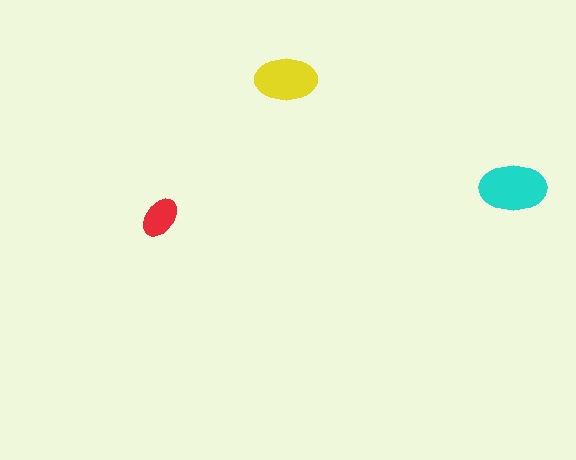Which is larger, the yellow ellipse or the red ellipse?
The yellow one.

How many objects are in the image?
There are 3 objects in the image.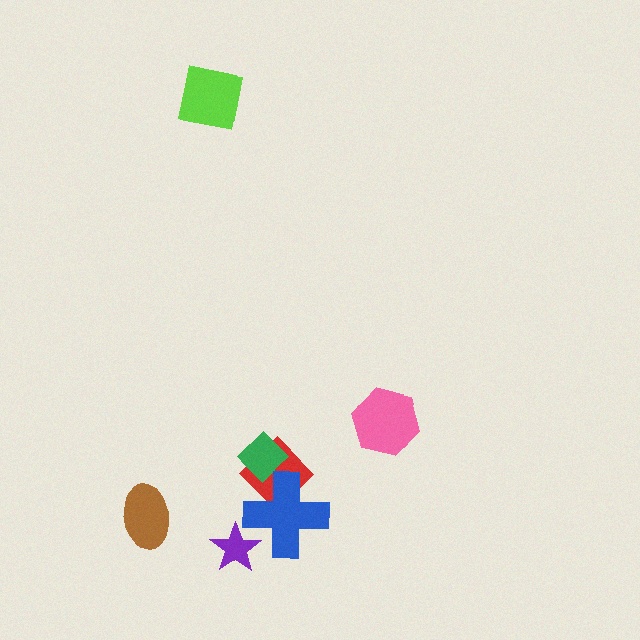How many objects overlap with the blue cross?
2 objects overlap with the blue cross.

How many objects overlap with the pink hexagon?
0 objects overlap with the pink hexagon.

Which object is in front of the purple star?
The blue cross is in front of the purple star.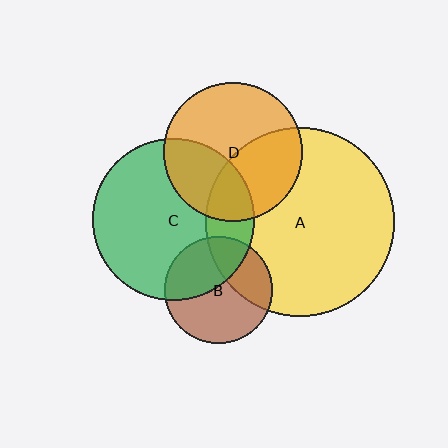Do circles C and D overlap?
Yes.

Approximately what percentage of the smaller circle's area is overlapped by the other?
Approximately 35%.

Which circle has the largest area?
Circle A (yellow).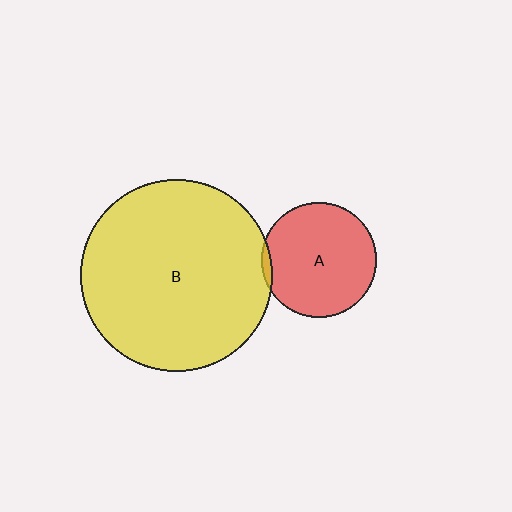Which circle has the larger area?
Circle B (yellow).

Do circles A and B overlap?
Yes.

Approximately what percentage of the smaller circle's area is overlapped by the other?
Approximately 5%.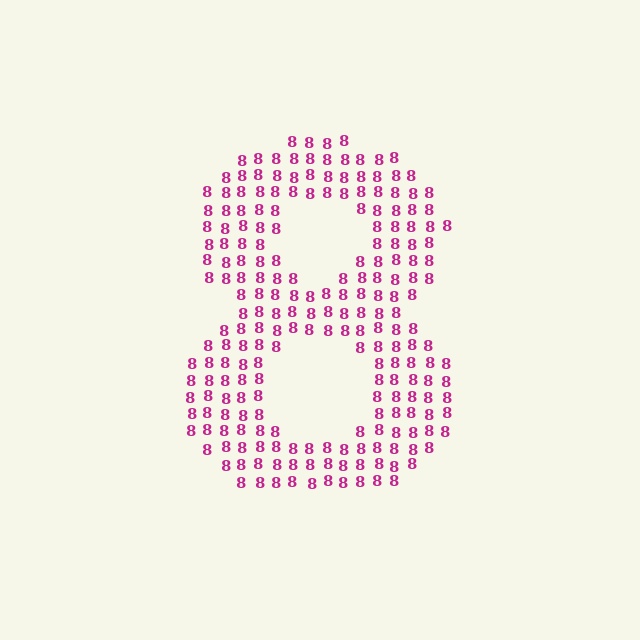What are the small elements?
The small elements are digit 8's.